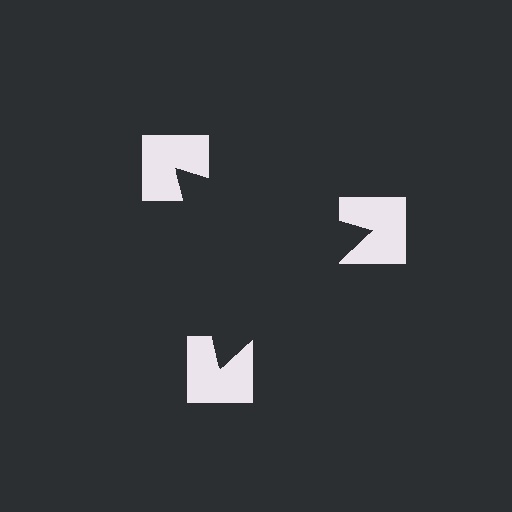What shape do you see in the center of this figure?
An illusory triangle — its edges are inferred from the aligned wedge cuts in the notched squares, not physically drawn.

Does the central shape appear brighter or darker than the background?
It typically appears slightly darker than the background, even though no actual brightness change is drawn.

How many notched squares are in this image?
There are 3 — one at each vertex of the illusory triangle.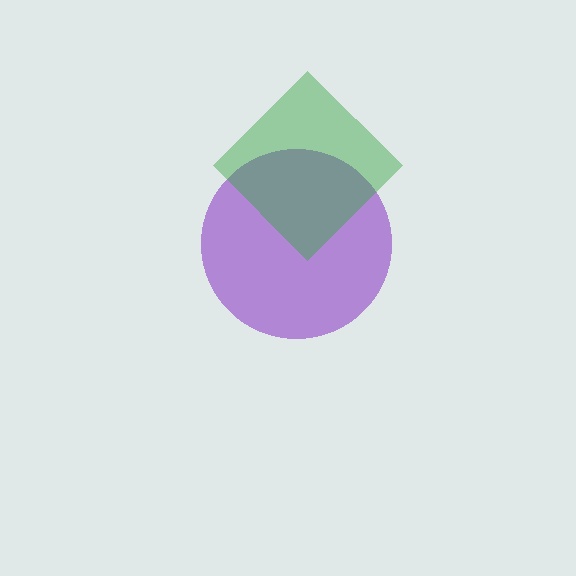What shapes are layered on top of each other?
The layered shapes are: a purple circle, a green diamond.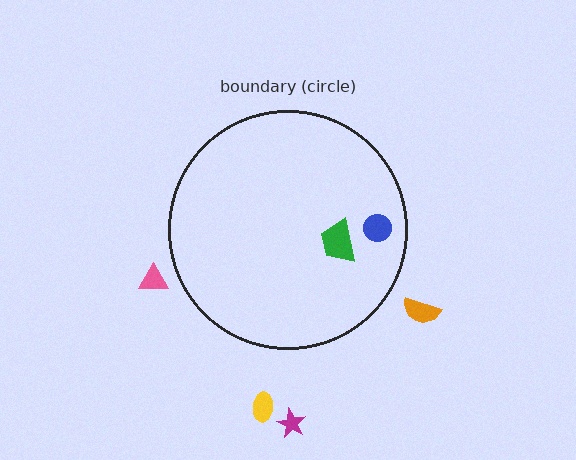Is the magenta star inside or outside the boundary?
Outside.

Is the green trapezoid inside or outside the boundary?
Inside.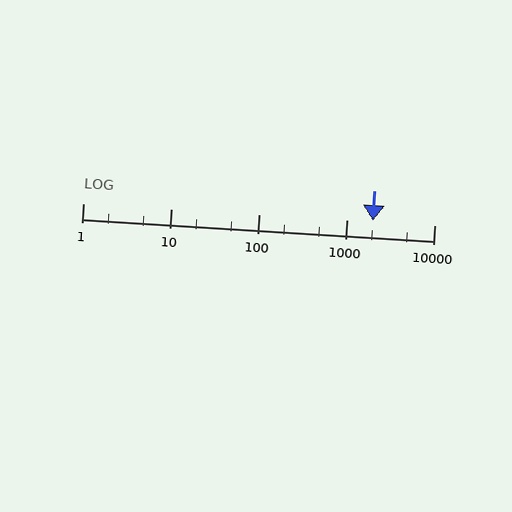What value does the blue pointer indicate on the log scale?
The pointer indicates approximately 2000.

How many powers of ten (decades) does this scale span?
The scale spans 4 decades, from 1 to 10000.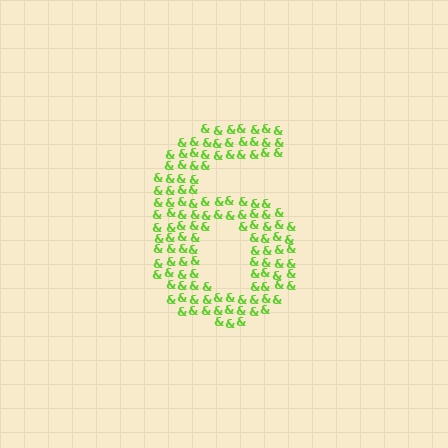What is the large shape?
The large shape is the digit 6.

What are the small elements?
The small elements are ampersands.